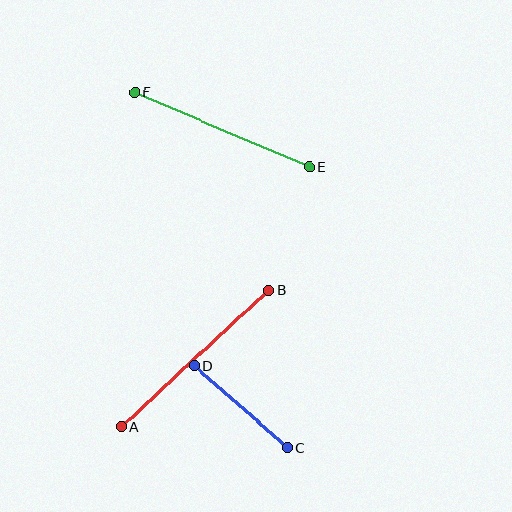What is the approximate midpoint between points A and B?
The midpoint is at approximately (195, 359) pixels.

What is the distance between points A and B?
The distance is approximately 200 pixels.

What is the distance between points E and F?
The distance is approximately 190 pixels.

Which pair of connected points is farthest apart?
Points A and B are farthest apart.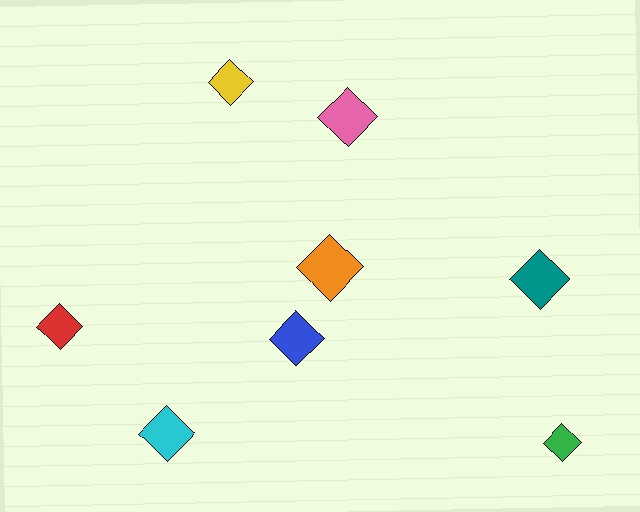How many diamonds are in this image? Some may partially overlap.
There are 8 diamonds.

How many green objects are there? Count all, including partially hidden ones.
There is 1 green object.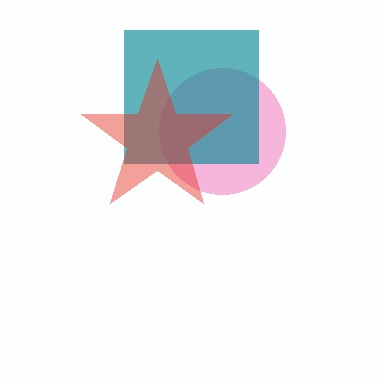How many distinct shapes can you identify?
There are 3 distinct shapes: a pink circle, a teal square, a red star.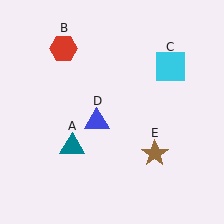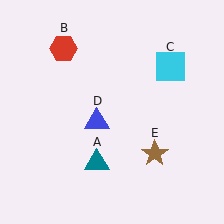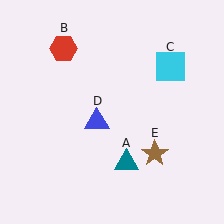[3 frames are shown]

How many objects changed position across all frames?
1 object changed position: teal triangle (object A).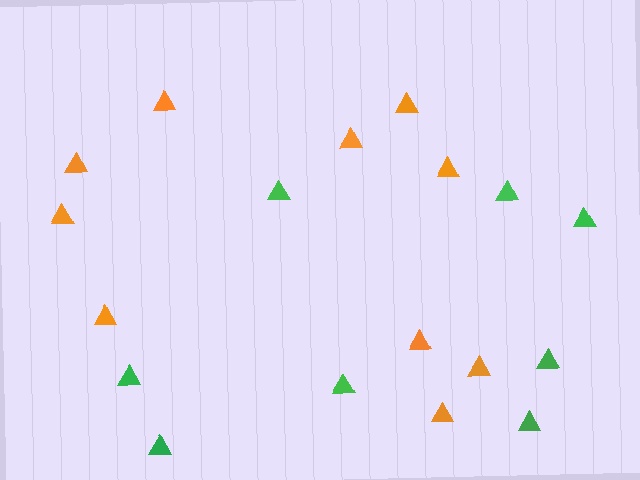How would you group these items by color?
There are 2 groups: one group of orange triangles (10) and one group of green triangles (8).